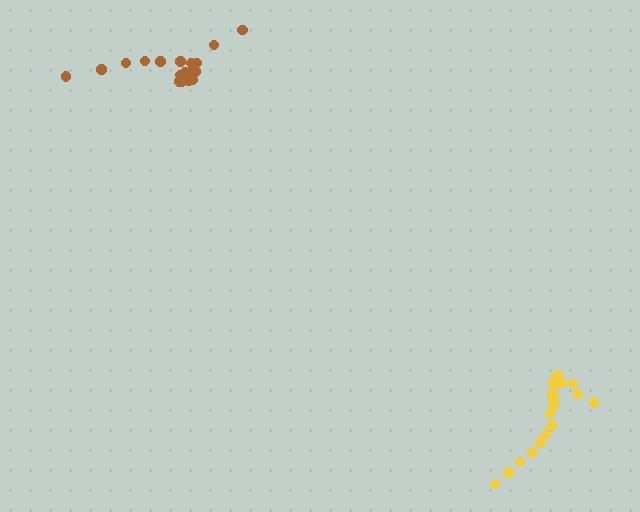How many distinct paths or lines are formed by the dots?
There are 2 distinct paths.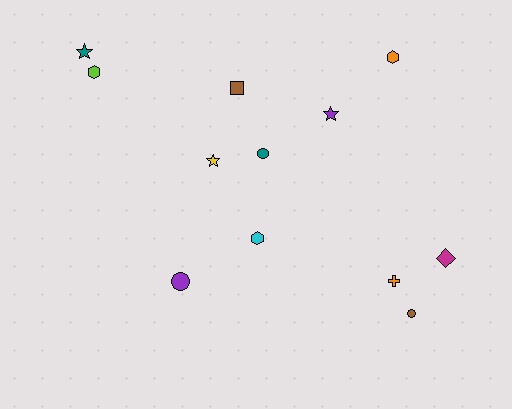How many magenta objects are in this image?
There is 1 magenta object.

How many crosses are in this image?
There is 1 cross.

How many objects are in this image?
There are 12 objects.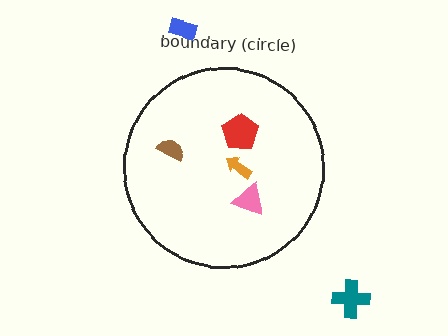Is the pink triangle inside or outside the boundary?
Inside.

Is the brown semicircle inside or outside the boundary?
Inside.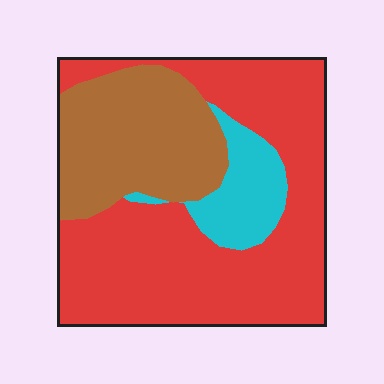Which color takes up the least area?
Cyan, at roughly 10%.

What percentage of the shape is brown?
Brown covers roughly 30% of the shape.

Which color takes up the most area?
Red, at roughly 60%.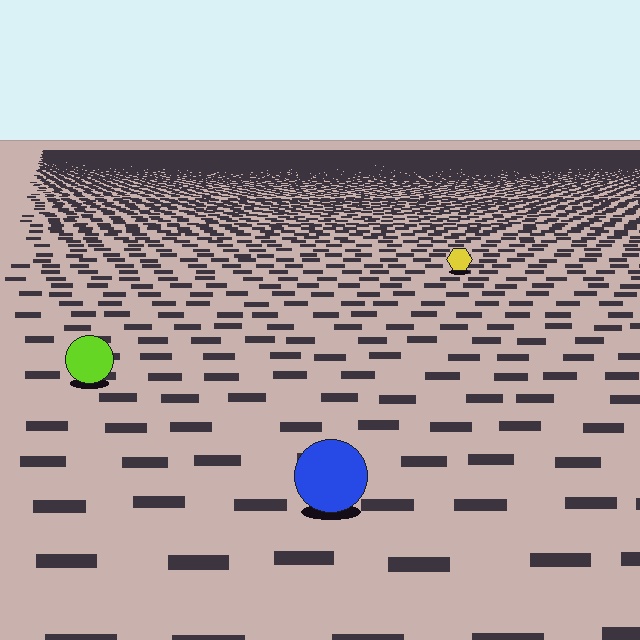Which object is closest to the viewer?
The blue circle is closest. The texture marks near it are larger and more spread out.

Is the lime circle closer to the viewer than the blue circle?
No. The blue circle is closer — you can tell from the texture gradient: the ground texture is coarser near it.